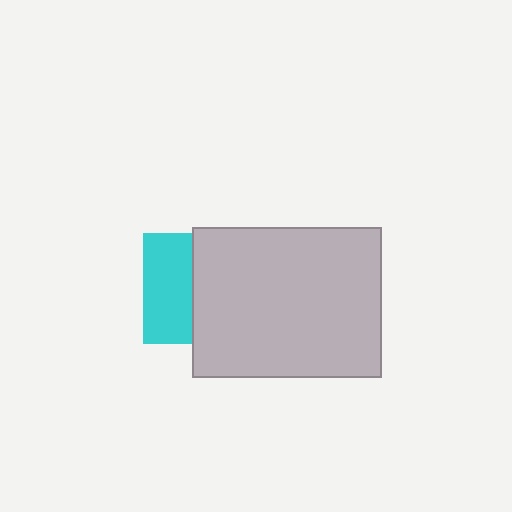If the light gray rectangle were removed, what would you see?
You would see the complete cyan square.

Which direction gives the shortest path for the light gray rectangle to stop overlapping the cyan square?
Moving right gives the shortest separation.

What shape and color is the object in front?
The object in front is a light gray rectangle.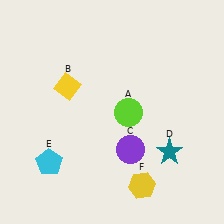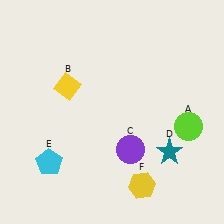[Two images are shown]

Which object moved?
The lime circle (A) moved right.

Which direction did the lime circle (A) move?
The lime circle (A) moved right.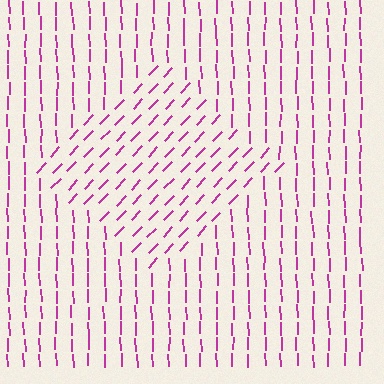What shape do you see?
I see a diamond.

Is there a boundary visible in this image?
Yes, there is a texture boundary formed by a change in line orientation.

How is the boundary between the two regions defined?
The boundary is defined purely by a change in line orientation (approximately 45 degrees difference). All lines are the same color and thickness.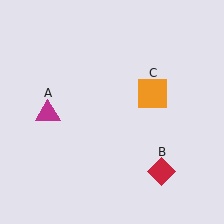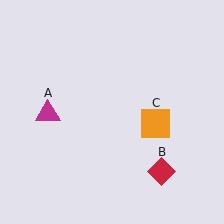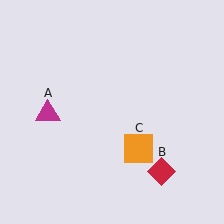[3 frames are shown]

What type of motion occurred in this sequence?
The orange square (object C) rotated clockwise around the center of the scene.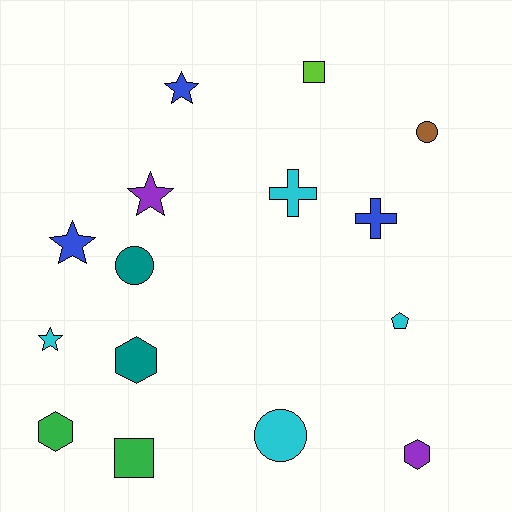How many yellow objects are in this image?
There are no yellow objects.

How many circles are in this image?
There are 3 circles.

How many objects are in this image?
There are 15 objects.